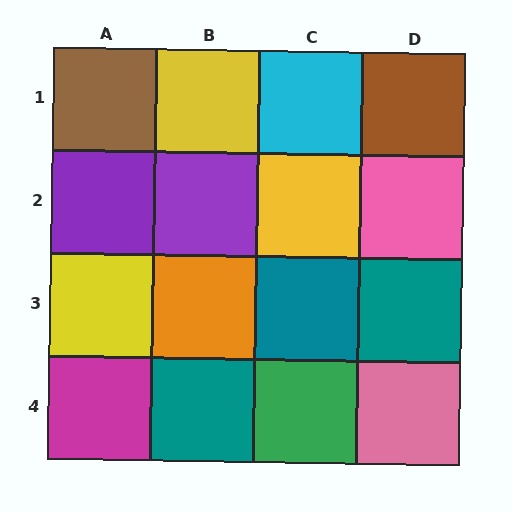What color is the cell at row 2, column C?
Yellow.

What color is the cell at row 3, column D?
Teal.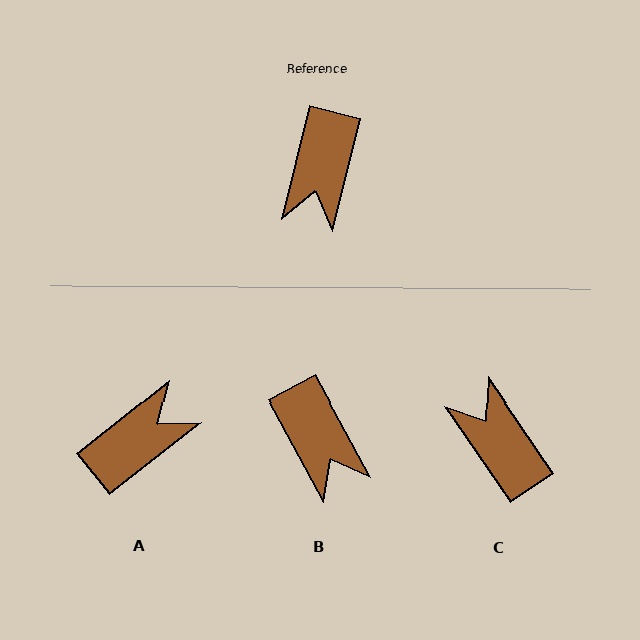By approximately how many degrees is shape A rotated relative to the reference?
Approximately 142 degrees counter-clockwise.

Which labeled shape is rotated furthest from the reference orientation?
A, about 142 degrees away.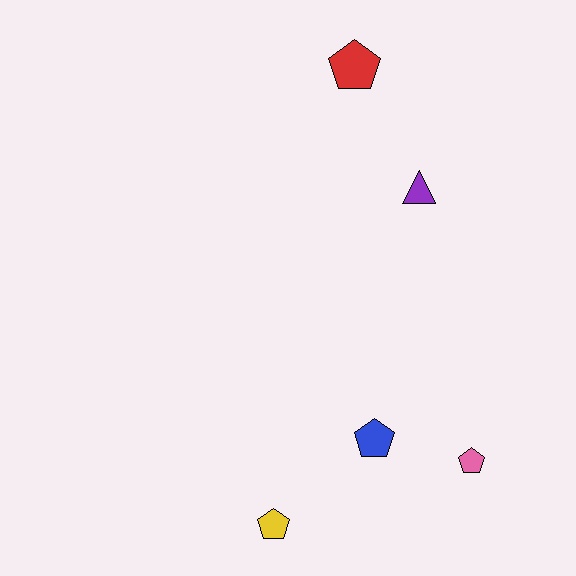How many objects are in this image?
There are 5 objects.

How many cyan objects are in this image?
There are no cyan objects.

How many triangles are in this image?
There is 1 triangle.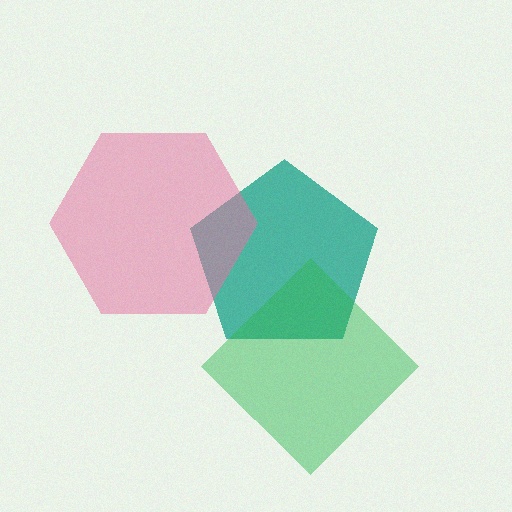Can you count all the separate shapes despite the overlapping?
Yes, there are 3 separate shapes.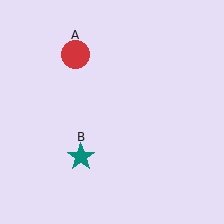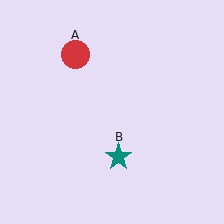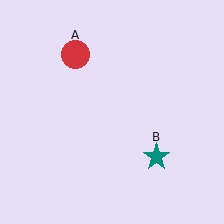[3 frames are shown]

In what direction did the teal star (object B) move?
The teal star (object B) moved right.